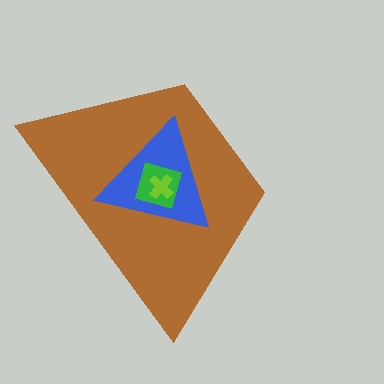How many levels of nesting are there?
4.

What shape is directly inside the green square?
The lime cross.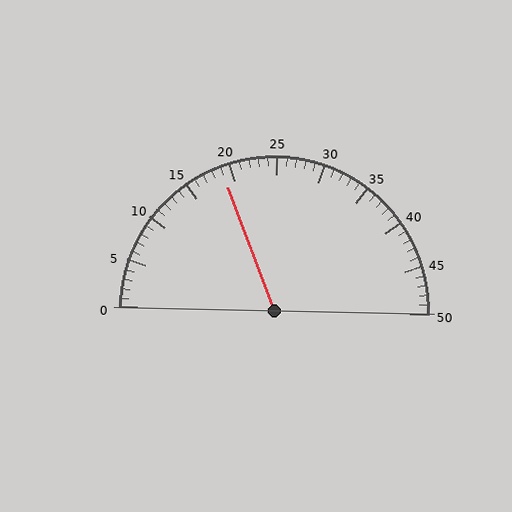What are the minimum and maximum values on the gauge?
The gauge ranges from 0 to 50.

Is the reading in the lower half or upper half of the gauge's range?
The reading is in the lower half of the range (0 to 50).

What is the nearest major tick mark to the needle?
The nearest major tick mark is 20.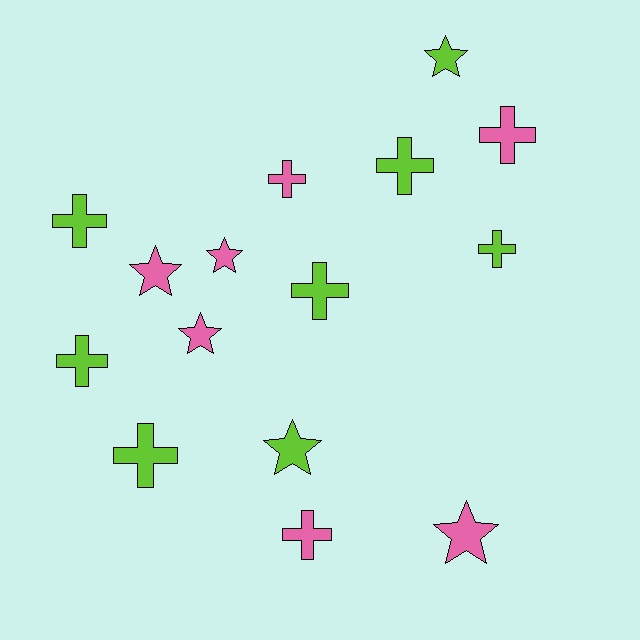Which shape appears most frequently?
Cross, with 9 objects.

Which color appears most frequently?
Lime, with 8 objects.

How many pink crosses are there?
There are 3 pink crosses.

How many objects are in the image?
There are 15 objects.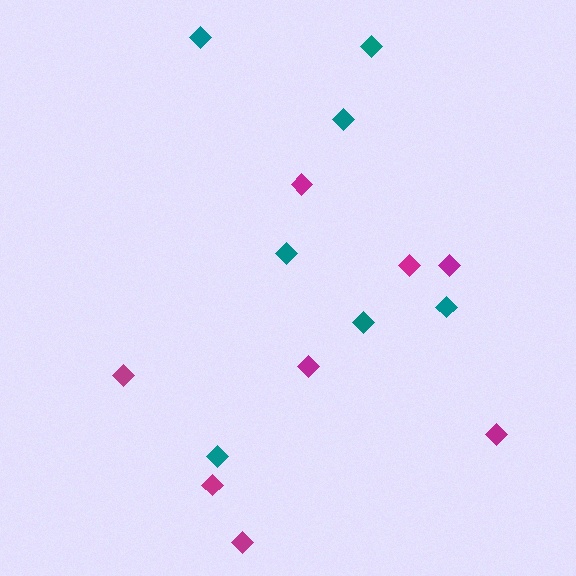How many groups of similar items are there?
There are 2 groups: one group of teal diamonds (7) and one group of magenta diamonds (8).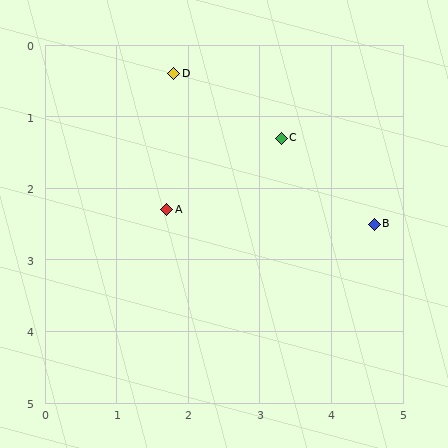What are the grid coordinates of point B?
Point B is at approximately (4.6, 2.5).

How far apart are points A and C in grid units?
Points A and C are about 1.9 grid units apart.